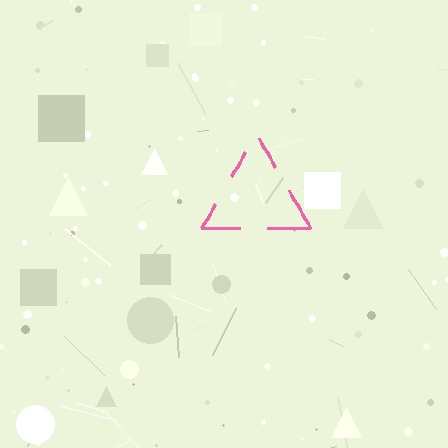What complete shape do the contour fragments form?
The contour fragments form a triangle.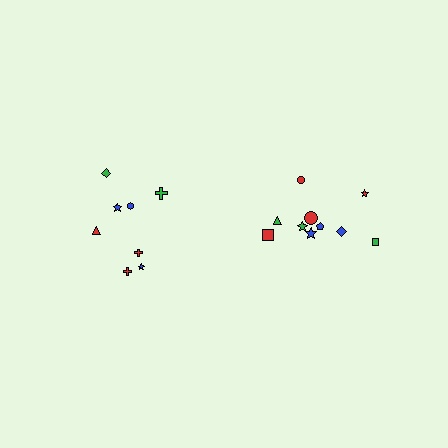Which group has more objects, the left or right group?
The right group.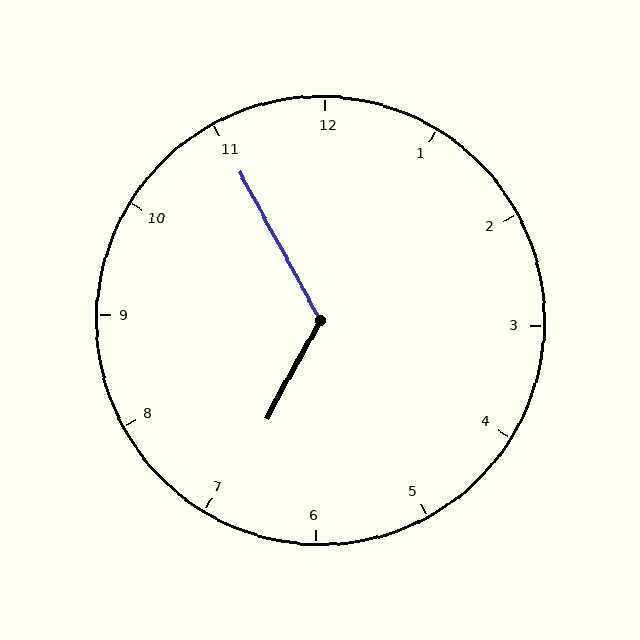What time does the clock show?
6:55.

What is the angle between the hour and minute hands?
Approximately 122 degrees.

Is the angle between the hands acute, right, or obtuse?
It is obtuse.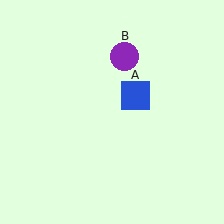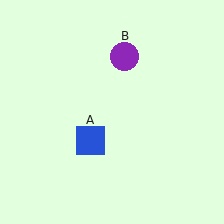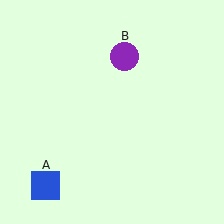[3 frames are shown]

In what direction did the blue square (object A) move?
The blue square (object A) moved down and to the left.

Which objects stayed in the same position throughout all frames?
Purple circle (object B) remained stationary.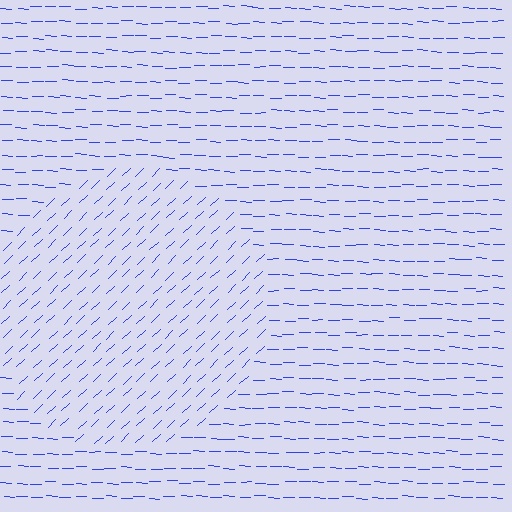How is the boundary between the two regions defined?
The boundary is defined purely by a change in line orientation (approximately 45 degrees difference). All lines are the same color and thickness.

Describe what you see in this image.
The image is filled with small blue line segments. A circle region in the image has lines oriented differently from the surrounding lines, creating a visible texture boundary.